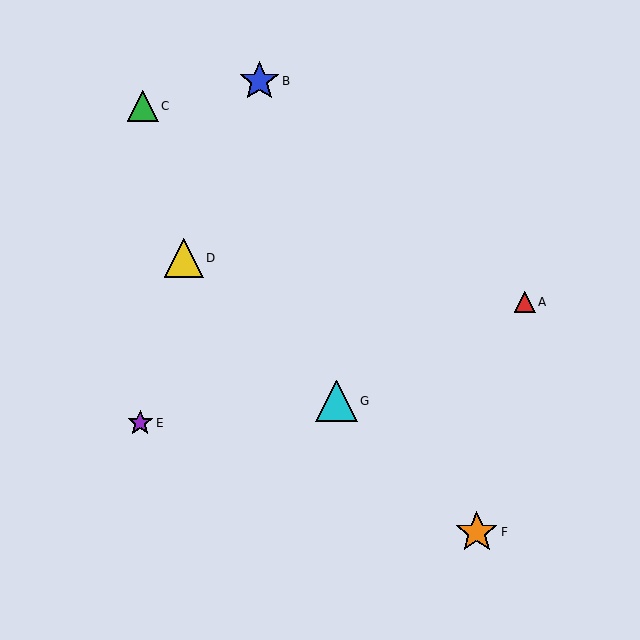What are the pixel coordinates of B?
Object B is at (259, 81).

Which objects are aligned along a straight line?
Objects D, F, G are aligned along a straight line.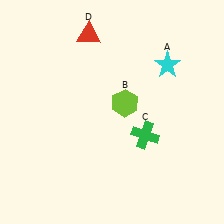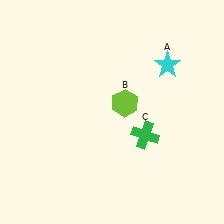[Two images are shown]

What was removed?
The red triangle (D) was removed in Image 2.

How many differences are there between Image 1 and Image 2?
There is 1 difference between the two images.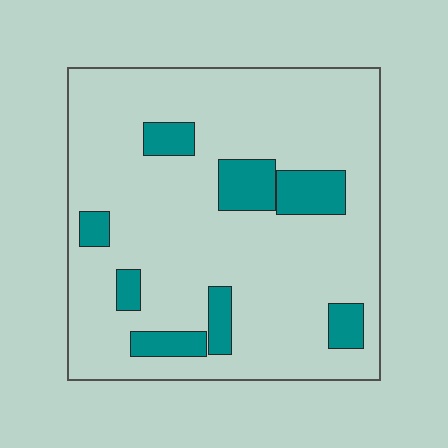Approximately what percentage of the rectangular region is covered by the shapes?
Approximately 15%.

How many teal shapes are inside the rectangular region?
8.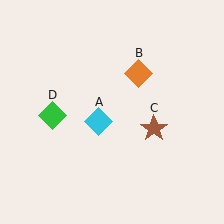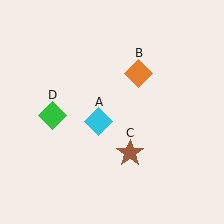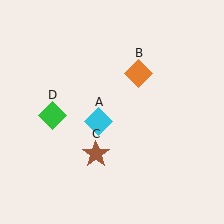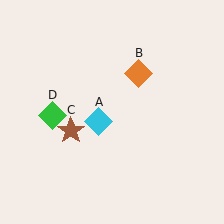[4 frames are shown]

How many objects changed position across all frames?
1 object changed position: brown star (object C).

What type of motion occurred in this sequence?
The brown star (object C) rotated clockwise around the center of the scene.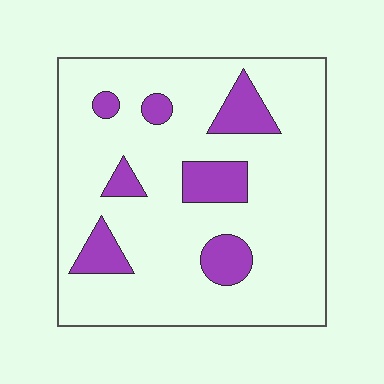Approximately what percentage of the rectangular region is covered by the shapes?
Approximately 15%.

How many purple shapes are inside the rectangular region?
7.